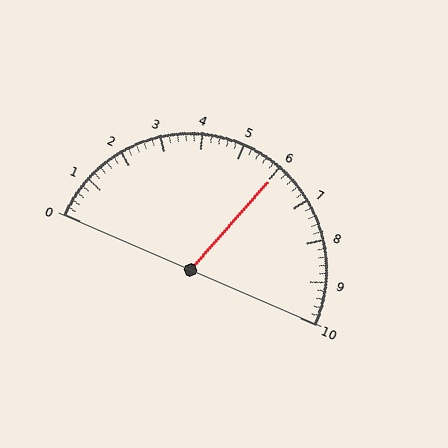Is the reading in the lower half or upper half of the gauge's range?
The reading is in the upper half of the range (0 to 10).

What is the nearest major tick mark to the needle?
The nearest major tick mark is 6.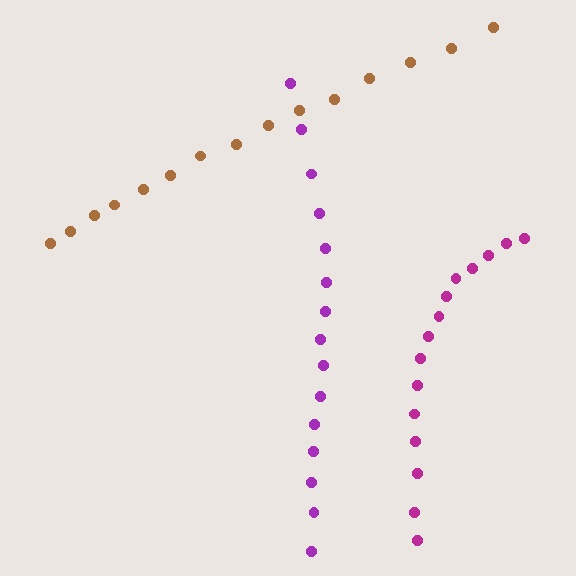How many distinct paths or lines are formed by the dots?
There are 3 distinct paths.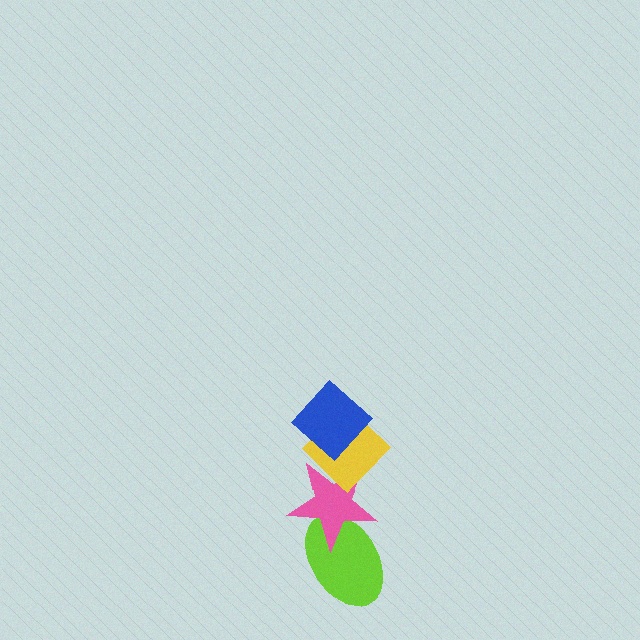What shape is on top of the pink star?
The yellow diamond is on top of the pink star.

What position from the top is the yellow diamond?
The yellow diamond is 2nd from the top.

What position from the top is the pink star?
The pink star is 3rd from the top.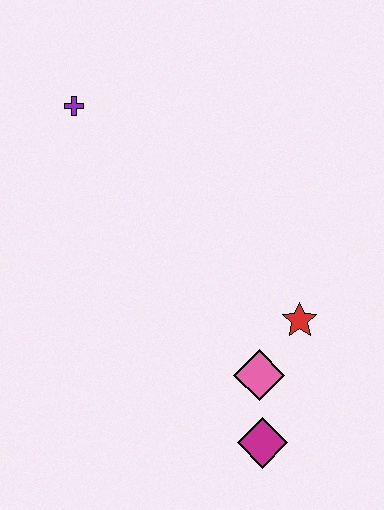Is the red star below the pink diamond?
No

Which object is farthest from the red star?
The purple cross is farthest from the red star.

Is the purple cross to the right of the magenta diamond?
No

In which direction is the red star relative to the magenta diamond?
The red star is above the magenta diamond.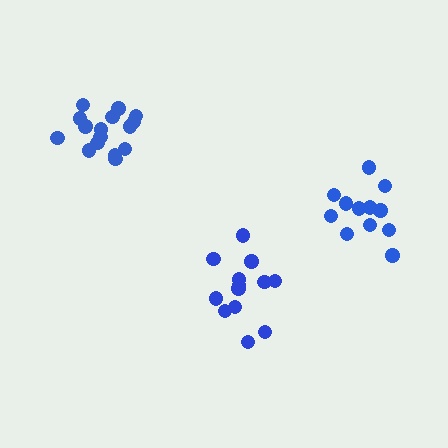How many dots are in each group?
Group 1: 13 dots, Group 2: 12 dots, Group 3: 16 dots (41 total).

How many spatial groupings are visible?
There are 3 spatial groupings.